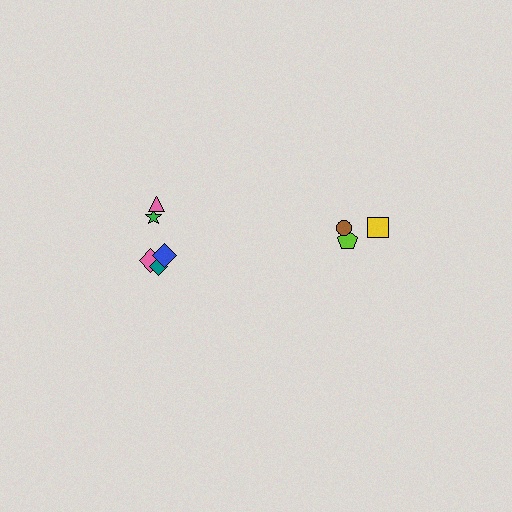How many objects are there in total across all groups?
There are 8 objects.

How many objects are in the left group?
There are 5 objects.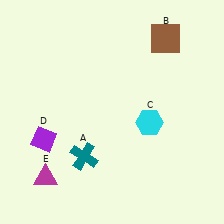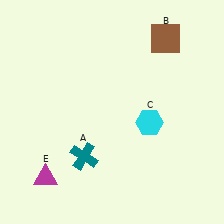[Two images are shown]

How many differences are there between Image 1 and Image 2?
There is 1 difference between the two images.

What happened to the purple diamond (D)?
The purple diamond (D) was removed in Image 2. It was in the bottom-left area of Image 1.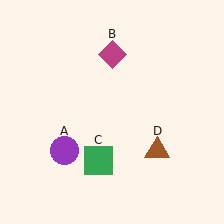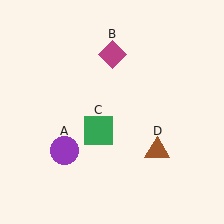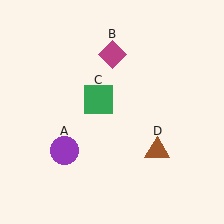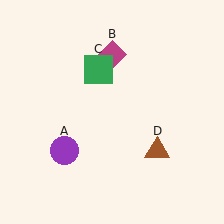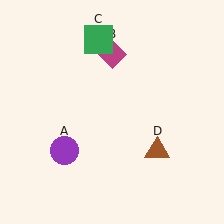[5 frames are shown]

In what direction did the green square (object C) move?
The green square (object C) moved up.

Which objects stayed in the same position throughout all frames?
Purple circle (object A) and magenta diamond (object B) and brown triangle (object D) remained stationary.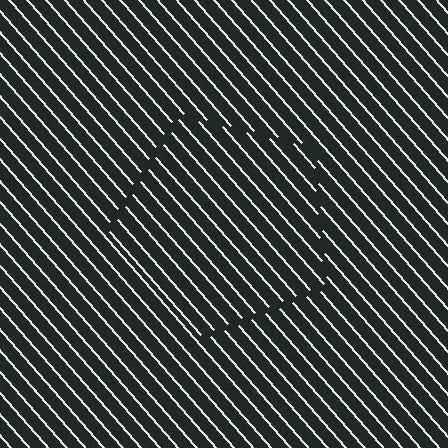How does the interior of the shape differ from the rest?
The interior of the shape contains the same grating, shifted by half a period — the contour is defined by the phase discontinuity where line-ends from the inner and outer gratings abut.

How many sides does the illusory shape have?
5 sides — the line-ends trace a pentagon.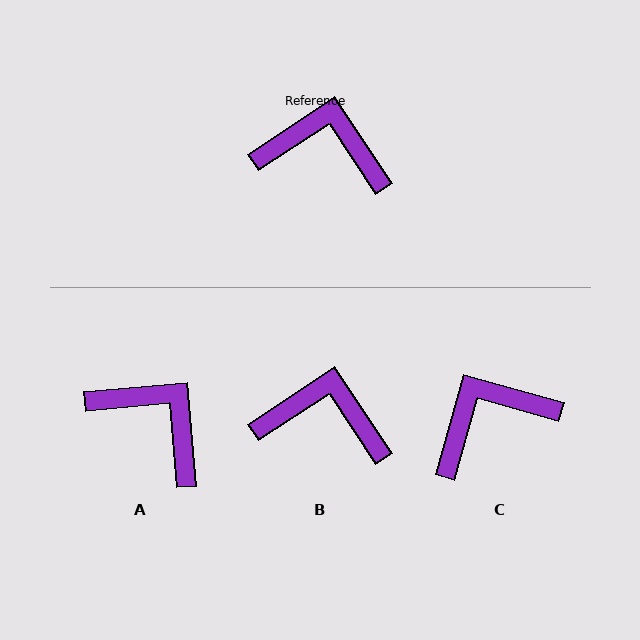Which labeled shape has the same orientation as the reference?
B.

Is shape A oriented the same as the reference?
No, it is off by about 29 degrees.